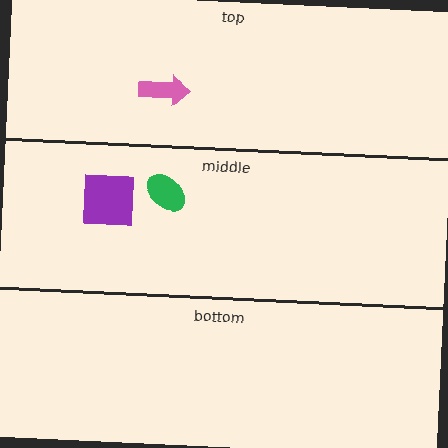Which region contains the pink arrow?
The top region.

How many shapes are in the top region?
1.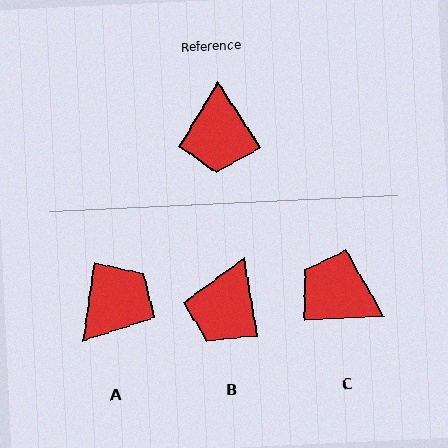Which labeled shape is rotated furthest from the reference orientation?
A, about 139 degrees away.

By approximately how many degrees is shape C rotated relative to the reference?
Approximately 119 degrees clockwise.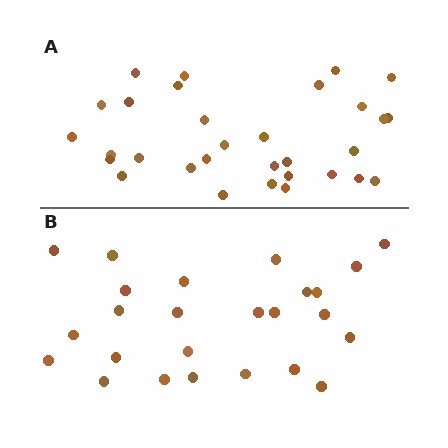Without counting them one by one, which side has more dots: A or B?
Region A (the top region) has more dots.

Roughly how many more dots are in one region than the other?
Region A has about 6 more dots than region B.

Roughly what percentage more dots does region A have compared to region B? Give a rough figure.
About 25% more.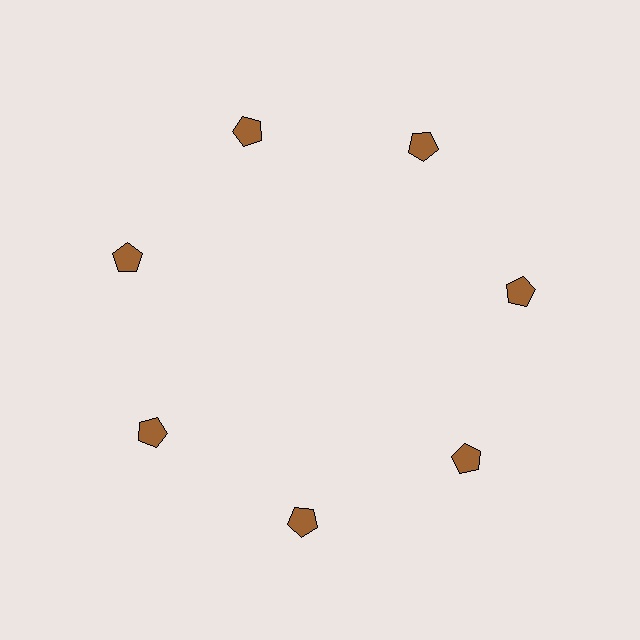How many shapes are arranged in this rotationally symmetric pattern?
There are 7 shapes, arranged in 7 groups of 1.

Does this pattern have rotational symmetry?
Yes, this pattern has 7-fold rotational symmetry. It looks the same after rotating 51 degrees around the center.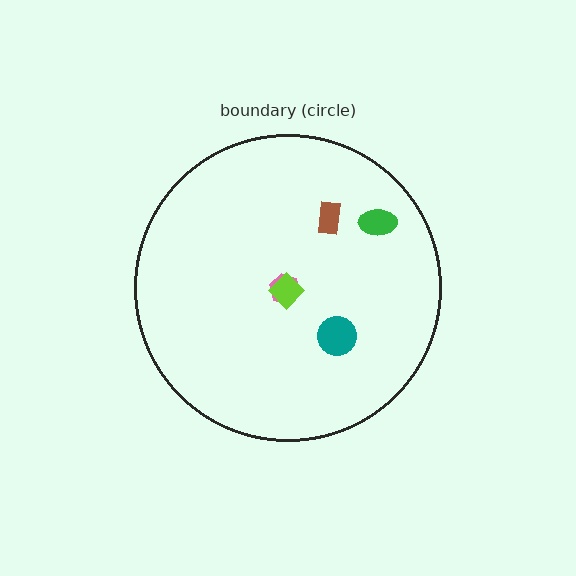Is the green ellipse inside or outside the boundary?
Inside.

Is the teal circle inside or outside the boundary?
Inside.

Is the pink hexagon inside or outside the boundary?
Inside.